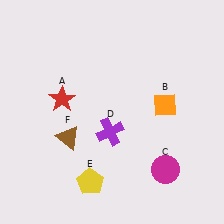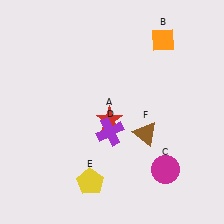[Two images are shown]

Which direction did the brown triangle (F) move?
The brown triangle (F) moved right.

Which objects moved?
The objects that moved are: the red star (A), the orange diamond (B), the brown triangle (F).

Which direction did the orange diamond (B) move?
The orange diamond (B) moved up.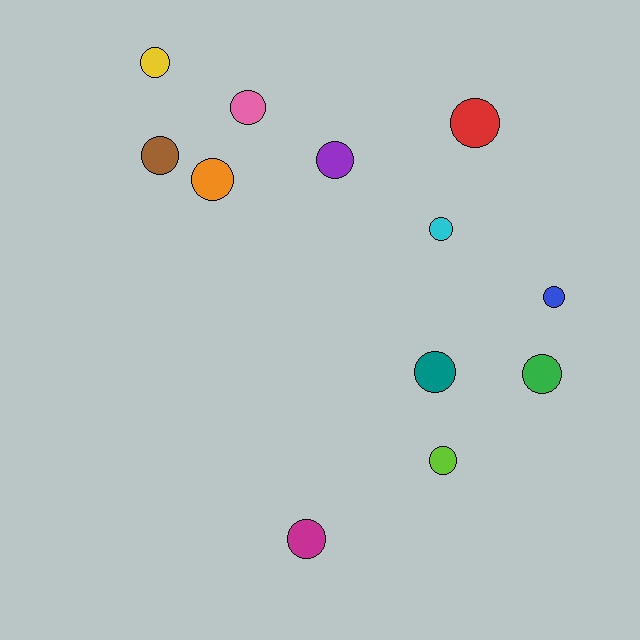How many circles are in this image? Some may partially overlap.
There are 12 circles.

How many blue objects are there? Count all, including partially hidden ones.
There is 1 blue object.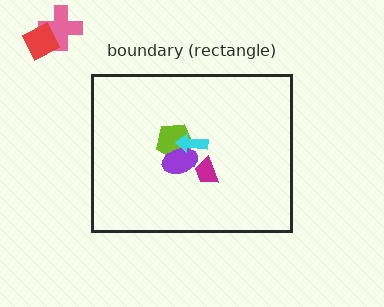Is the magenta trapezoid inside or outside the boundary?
Inside.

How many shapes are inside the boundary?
4 inside, 2 outside.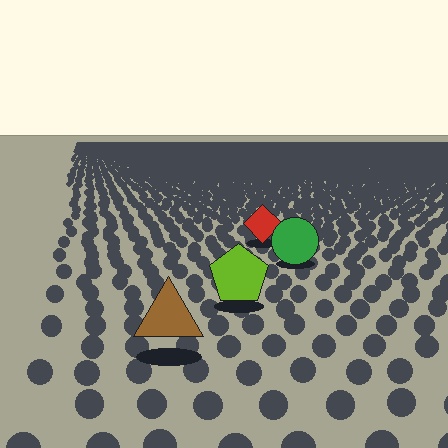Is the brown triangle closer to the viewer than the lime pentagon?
Yes. The brown triangle is closer — you can tell from the texture gradient: the ground texture is coarser near it.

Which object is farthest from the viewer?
The red diamond is farthest from the viewer. It appears smaller and the ground texture around it is denser.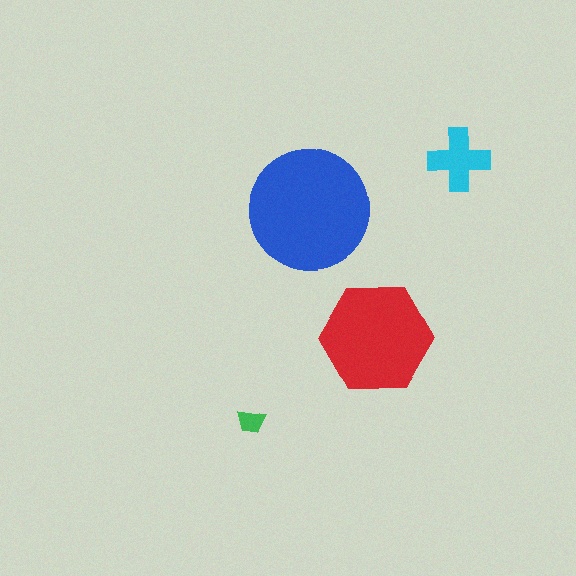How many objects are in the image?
There are 4 objects in the image.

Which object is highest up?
The cyan cross is topmost.